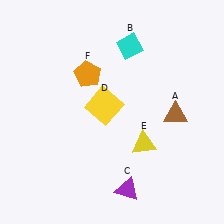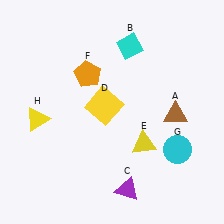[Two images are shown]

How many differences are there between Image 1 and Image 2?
There are 2 differences between the two images.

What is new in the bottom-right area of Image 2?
A cyan circle (G) was added in the bottom-right area of Image 2.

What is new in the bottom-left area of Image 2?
A yellow triangle (H) was added in the bottom-left area of Image 2.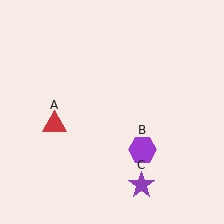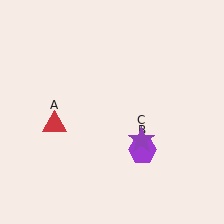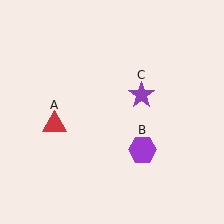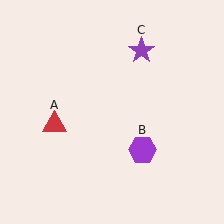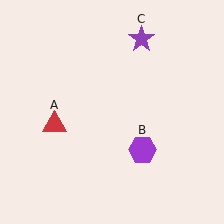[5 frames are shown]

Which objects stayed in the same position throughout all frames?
Red triangle (object A) and purple hexagon (object B) remained stationary.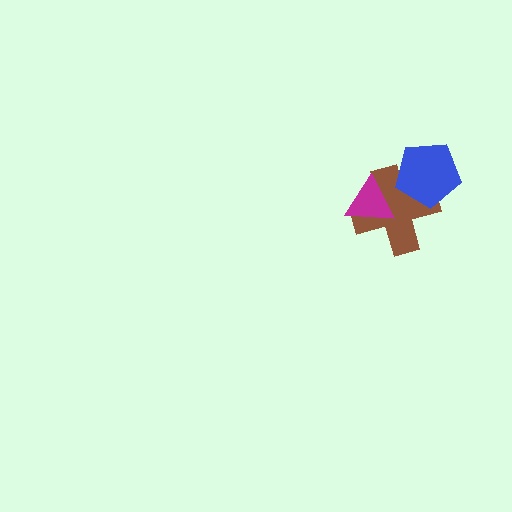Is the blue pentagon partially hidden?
No, no other shape covers it.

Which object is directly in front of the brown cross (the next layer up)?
The magenta triangle is directly in front of the brown cross.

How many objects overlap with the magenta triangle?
1 object overlaps with the magenta triangle.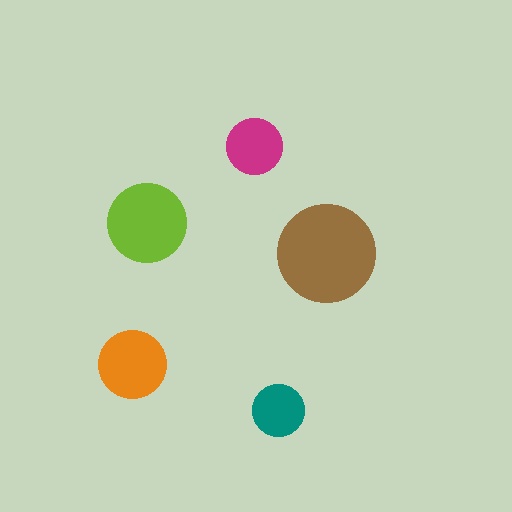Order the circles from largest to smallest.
the brown one, the lime one, the orange one, the magenta one, the teal one.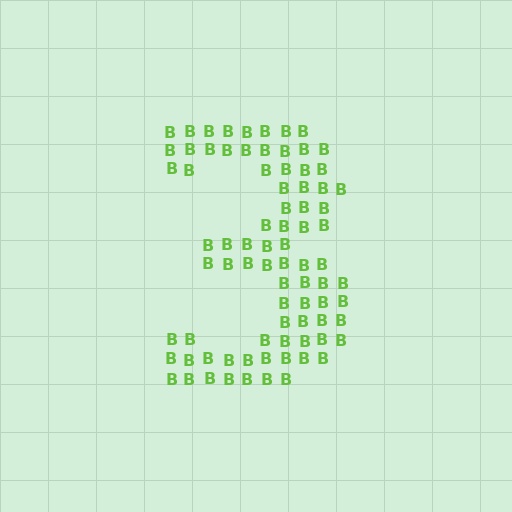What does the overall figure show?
The overall figure shows the digit 3.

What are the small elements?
The small elements are letter B's.